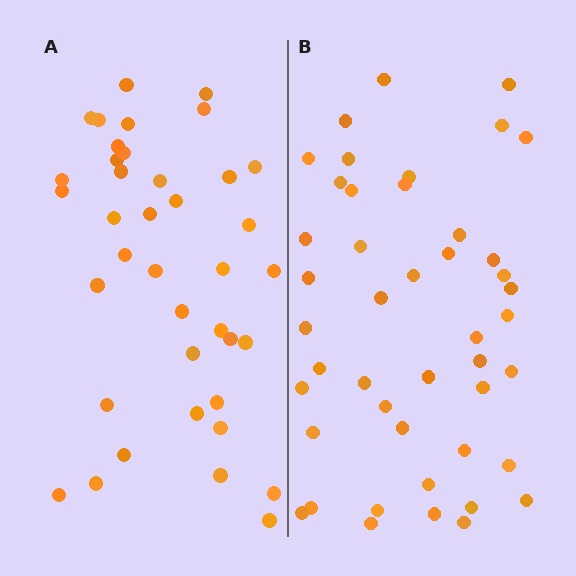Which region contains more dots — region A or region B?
Region B (the right region) has more dots.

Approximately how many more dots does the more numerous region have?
Region B has about 6 more dots than region A.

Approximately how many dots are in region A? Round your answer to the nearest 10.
About 40 dots. (The exact count is 39, which rounds to 40.)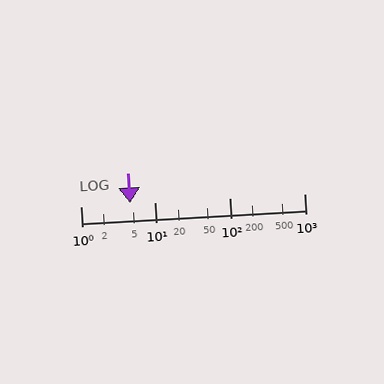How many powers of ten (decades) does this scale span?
The scale spans 3 decades, from 1 to 1000.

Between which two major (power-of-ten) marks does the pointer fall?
The pointer is between 1 and 10.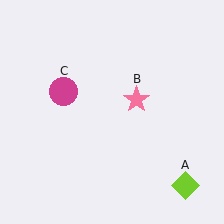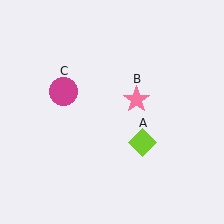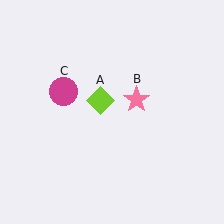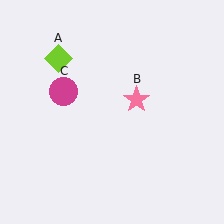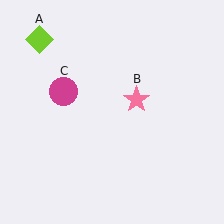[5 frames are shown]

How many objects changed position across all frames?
1 object changed position: lime diamond (object A).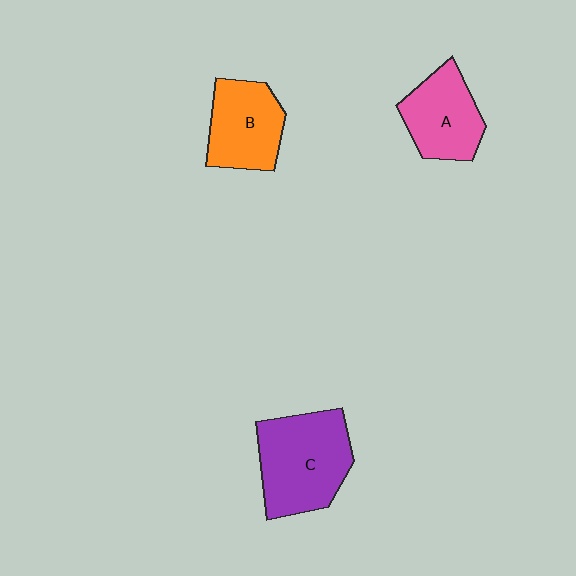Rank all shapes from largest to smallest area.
From largest to smallest: C (purple), B (orange), A (pink).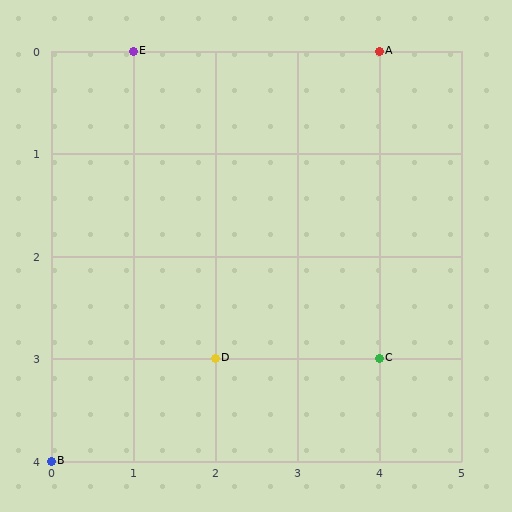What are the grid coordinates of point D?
Point D is at grid coordinates (2, 3).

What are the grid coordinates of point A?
Point A is at grid coordinates (4, 0).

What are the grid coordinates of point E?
Point E is at grid coordinates (1, 0).